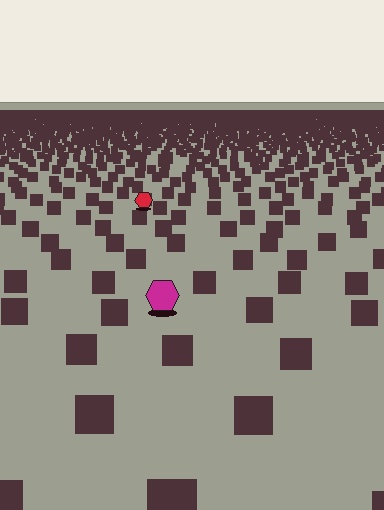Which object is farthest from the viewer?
The red hexagon is farthest from the viewer. It appears smaller and the ground texture around it is denser.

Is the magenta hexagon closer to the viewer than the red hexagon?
Yes. The magenta hexagon is closer — you can tell from the texture gradient: the ground texture is coarser near it.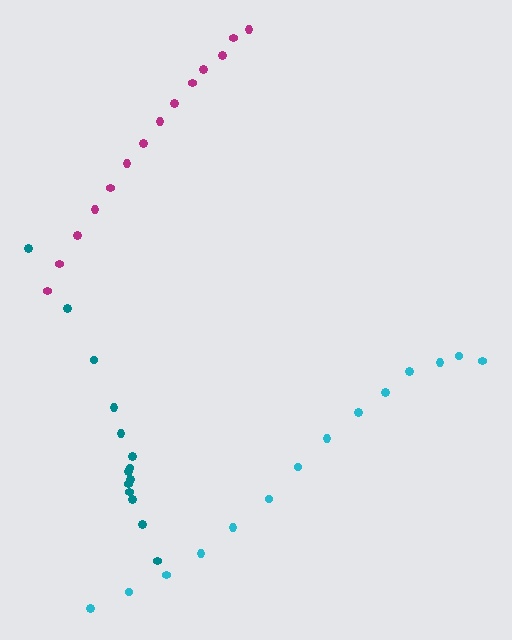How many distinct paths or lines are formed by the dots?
There are 3 distinct paths.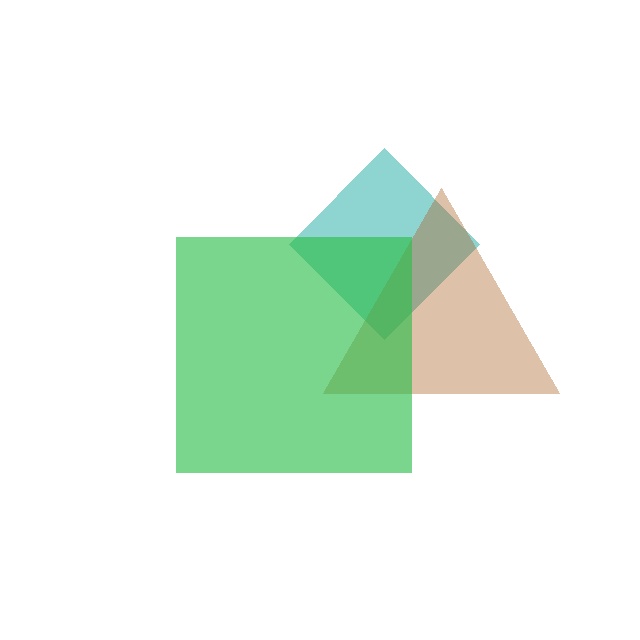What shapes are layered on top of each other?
The layered shapes are: a teal diamond, a brown triangle, a green square.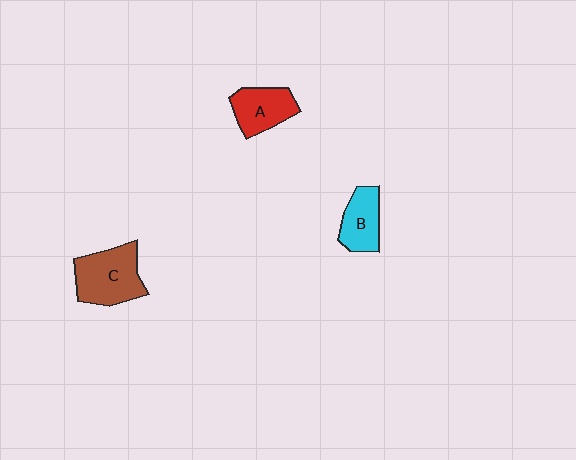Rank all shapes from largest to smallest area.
From largest to smallest: C (brown), A (red), B (cyan).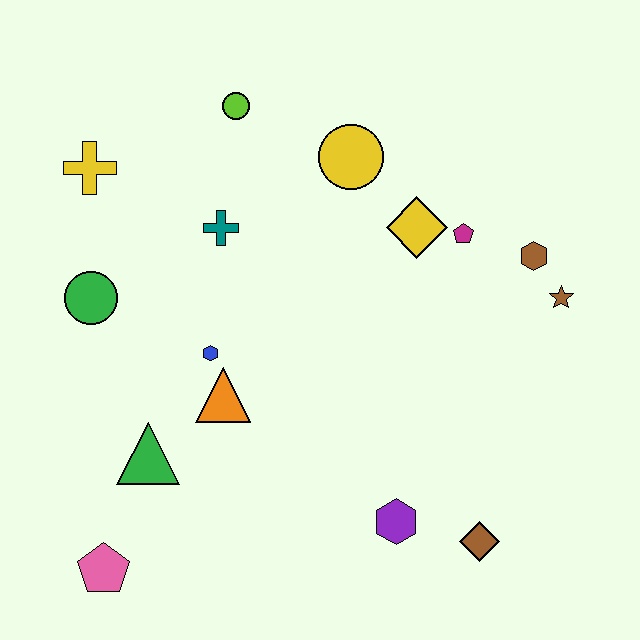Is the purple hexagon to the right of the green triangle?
Yes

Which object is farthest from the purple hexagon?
The yellow cross is farthest from the purple hexagon.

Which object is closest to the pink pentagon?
The green triangle is closest to the pink pentagon.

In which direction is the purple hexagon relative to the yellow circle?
The purple hexagon is below the yellow circle.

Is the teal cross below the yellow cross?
Yes